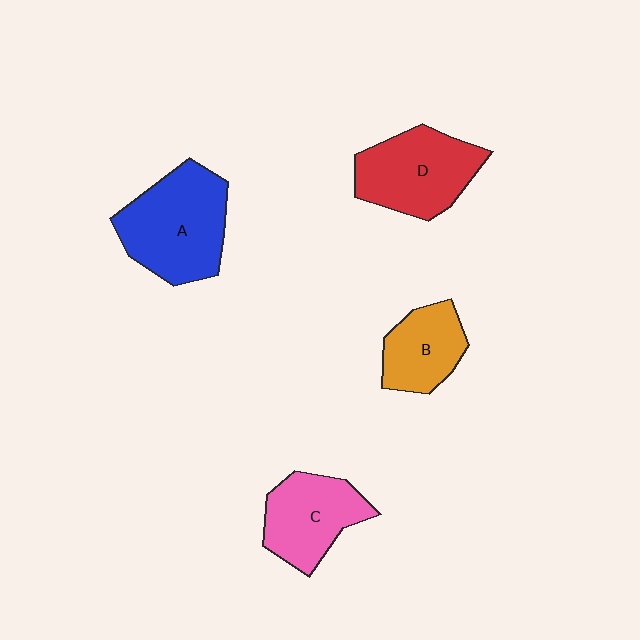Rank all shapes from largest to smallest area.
From largest to smallest: A (blue), D (red), C (pink), B (orange).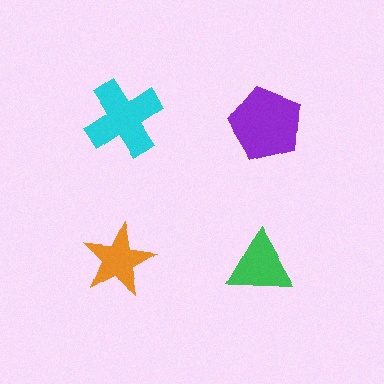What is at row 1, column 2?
A purple pentagon.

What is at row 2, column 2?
A green triangle.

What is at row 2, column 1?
An orange star.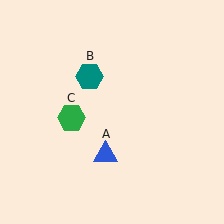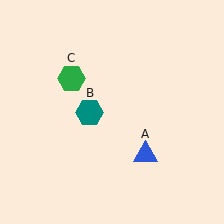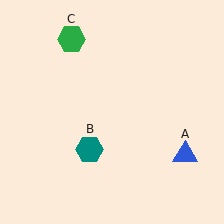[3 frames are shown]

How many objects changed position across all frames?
3 objects changed position: blue triangle (object A), teal hexagon (object B), green hexagon (object C).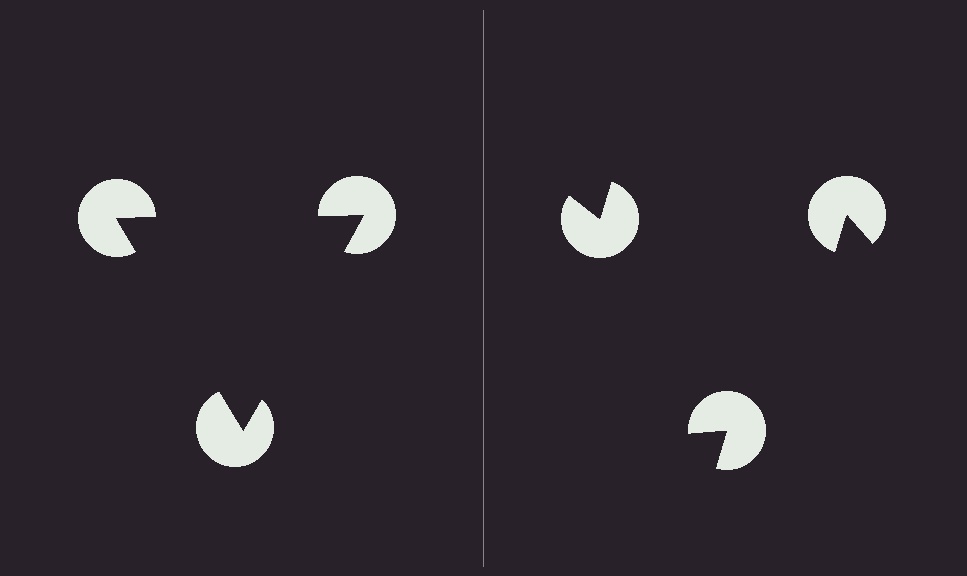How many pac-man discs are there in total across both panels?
6 — 3 on each side.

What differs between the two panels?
The pac-man discs are positioned identically on both sides; only the wedge orientations differ. On the left they align to a triangle; on the right they are misaligned.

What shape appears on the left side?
An illusory triangle.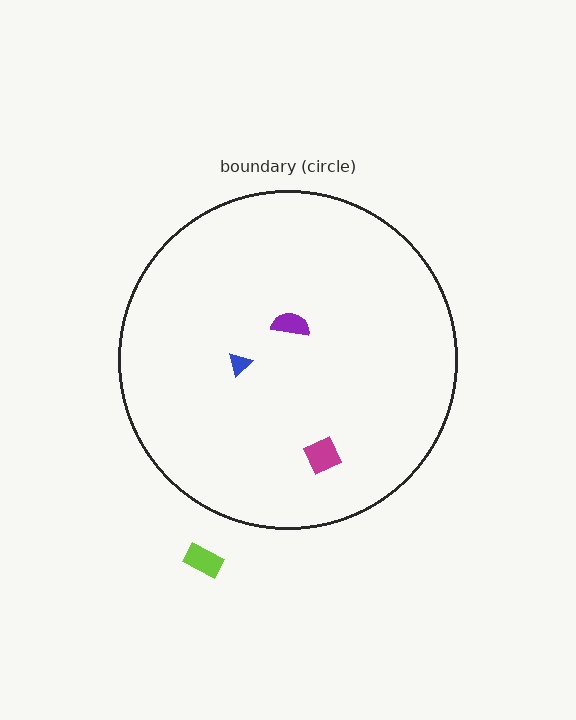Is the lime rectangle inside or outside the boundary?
Outside.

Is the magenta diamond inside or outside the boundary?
Inside.